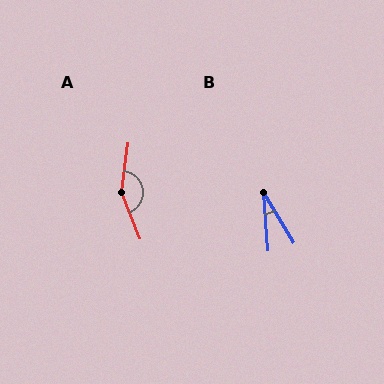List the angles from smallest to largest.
B (27°), A (151°).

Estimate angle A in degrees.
Approximately 151 degrees.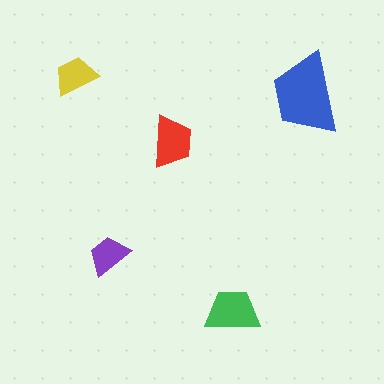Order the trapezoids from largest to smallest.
the blue one, the green one, the red one, the yellow one, the purple one.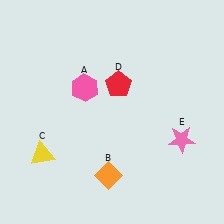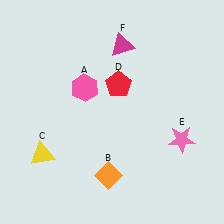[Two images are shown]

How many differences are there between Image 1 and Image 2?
There is 1 difference between the two images.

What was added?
A magenta triangle (F) was added in Image 2.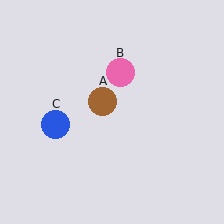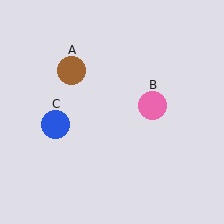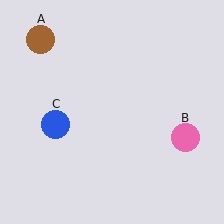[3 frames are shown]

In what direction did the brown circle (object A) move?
The brown circle (object A) moved up and to the left.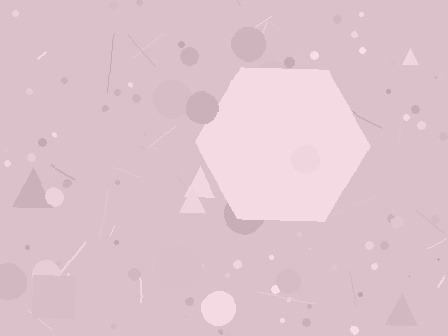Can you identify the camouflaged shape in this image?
The camouflaged shape is a hexagon.